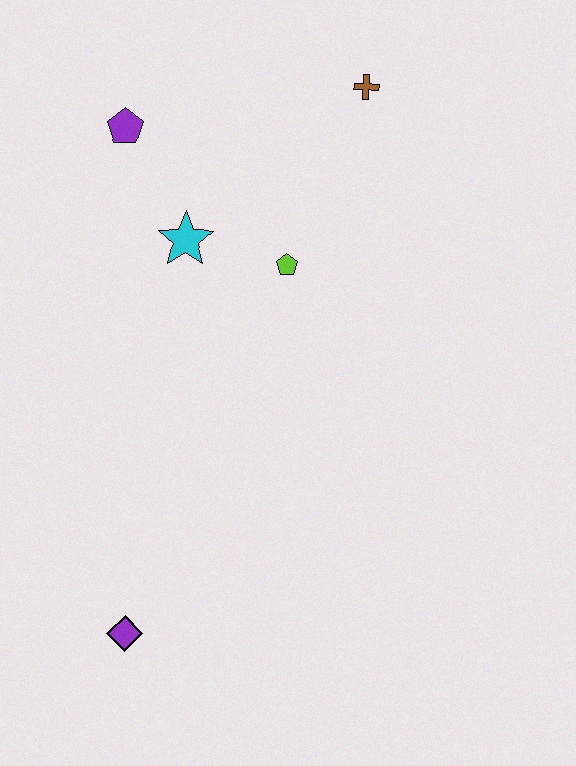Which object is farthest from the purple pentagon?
The purple diamond is farthest from the purple pentagon.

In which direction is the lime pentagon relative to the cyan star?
The lime pentagon is to the right of the cyan star.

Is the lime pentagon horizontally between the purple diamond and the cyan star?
No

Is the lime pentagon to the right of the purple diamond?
Yes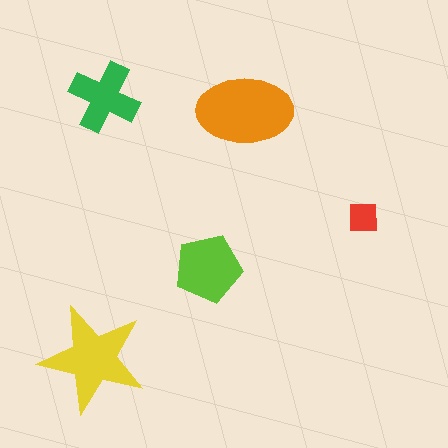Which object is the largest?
The orange ellipse.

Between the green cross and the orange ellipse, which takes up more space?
The orange ellipse.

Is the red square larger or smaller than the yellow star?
Smaller.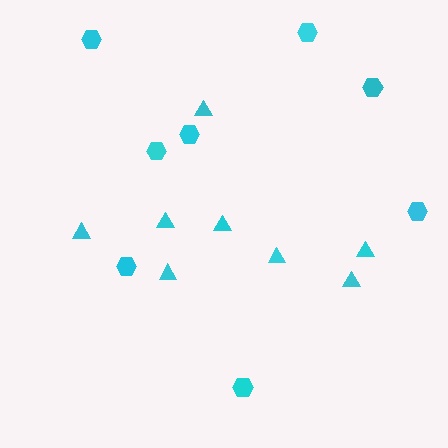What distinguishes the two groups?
There are 2 groups: one group of triangles (8) and one group of hexagons (8).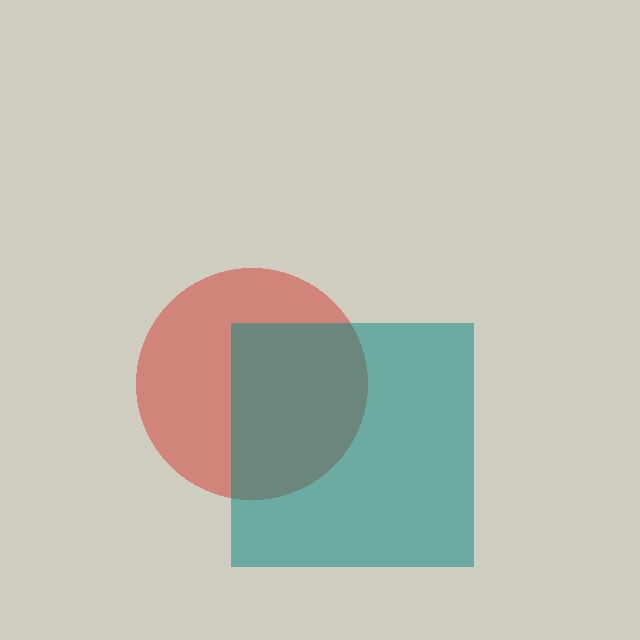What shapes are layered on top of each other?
The layered shapes are: a red circle, a teal square.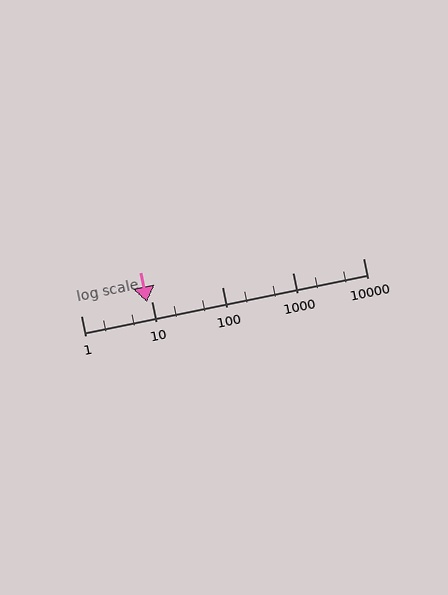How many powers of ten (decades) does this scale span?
The scale spans 4 decades, from 1 to 10000.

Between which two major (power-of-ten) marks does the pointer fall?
The pointer is between 1 and 10.